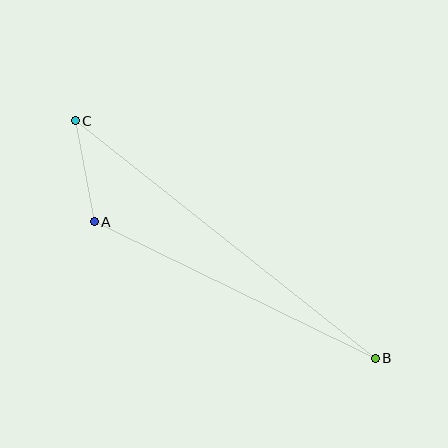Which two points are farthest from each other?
Points B and C are farthest from each other.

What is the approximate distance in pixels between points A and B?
The distance between A and B is approximately 312 pixels.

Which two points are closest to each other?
Points A and C are closest to each other.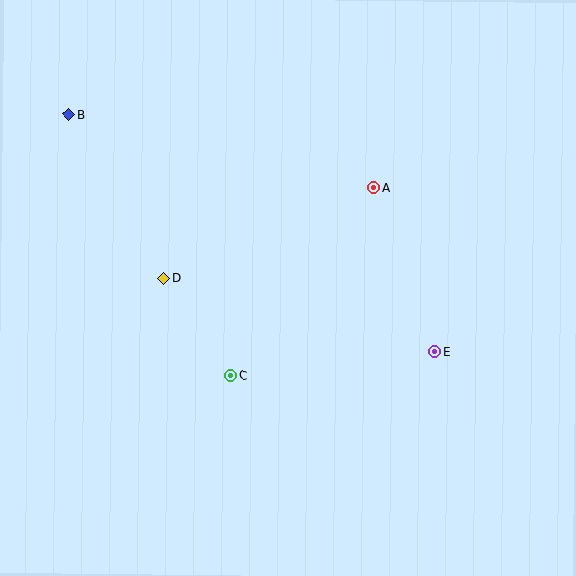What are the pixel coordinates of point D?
Point D is at (164, 278).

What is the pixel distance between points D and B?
The distance between D and B is 189 pixels.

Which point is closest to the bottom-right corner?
Point E is closest to the bottom-right corner.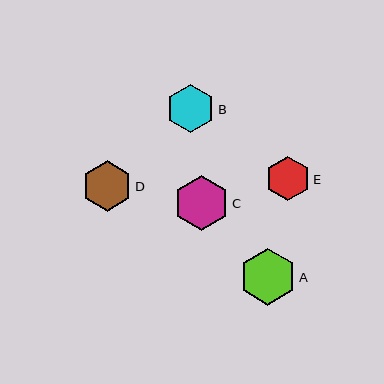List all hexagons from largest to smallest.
From largest to smallest: A, C, D, B, E.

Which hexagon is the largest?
Hexagon A is the largest with a size of approximately 57 pixels.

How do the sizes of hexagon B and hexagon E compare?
Hexagon B and hexagon E are approximately the same size.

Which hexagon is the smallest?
Hexagon E is the smallest with a size of approximately 45 pixels.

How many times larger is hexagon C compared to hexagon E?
Hexagon C is approximately 1.2 times the size of hexagon E.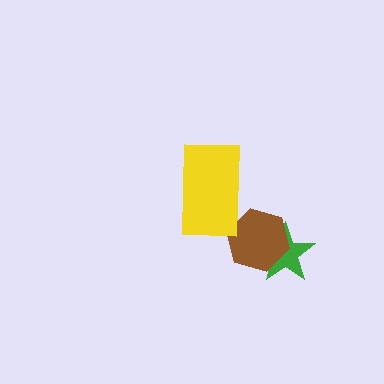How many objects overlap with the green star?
1 object overlaps with the green star.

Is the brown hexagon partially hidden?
Yes, it is partially covered by another shape.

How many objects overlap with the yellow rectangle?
1 object overlaps with the yellow rectangle.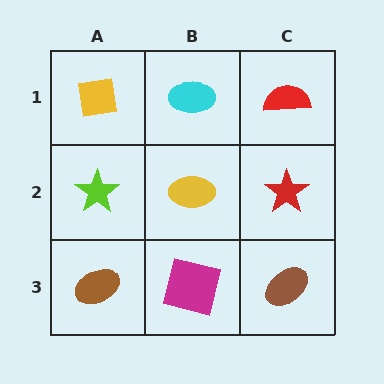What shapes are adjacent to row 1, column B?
A yellow ellipse (row 2, column B), a yellow square (row 1, column A), a red semicircle (row 1, column C).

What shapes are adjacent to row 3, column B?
A yellow ellipse (row 2, column B), a brown ellipse (row 3, column A), a brown ellipse (row 3, column C).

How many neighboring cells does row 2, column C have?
3.